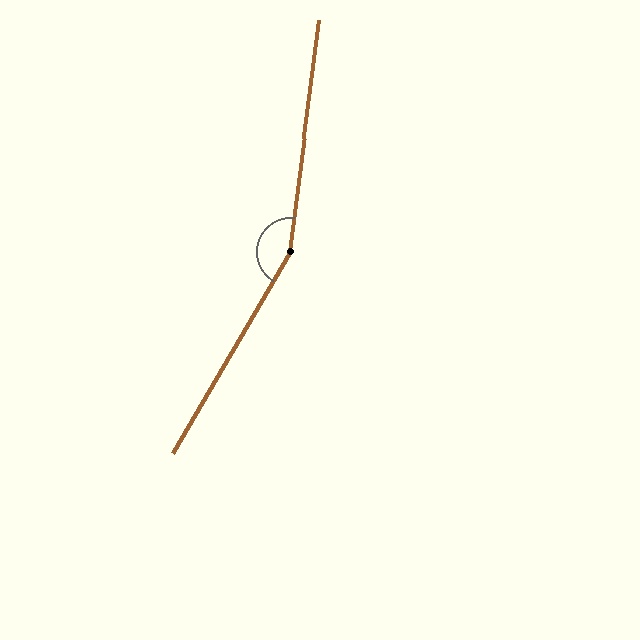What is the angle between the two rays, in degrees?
Approximately 157 degrees.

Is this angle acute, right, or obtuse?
It is obtuse.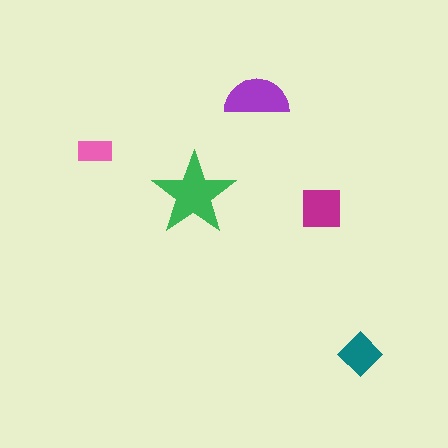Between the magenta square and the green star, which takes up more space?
The green star.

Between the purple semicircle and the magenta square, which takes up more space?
The purple semicircle.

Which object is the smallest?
The pink rectangle.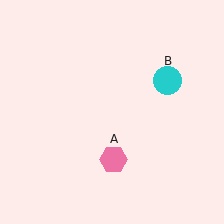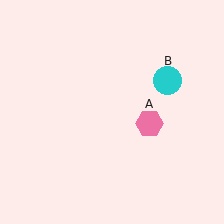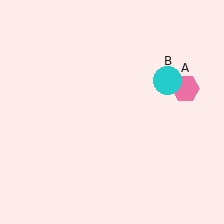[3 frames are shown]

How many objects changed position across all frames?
1 object changed position: pink hexagon (object A).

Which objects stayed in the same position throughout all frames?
Cyan circle (object B) remained stationary.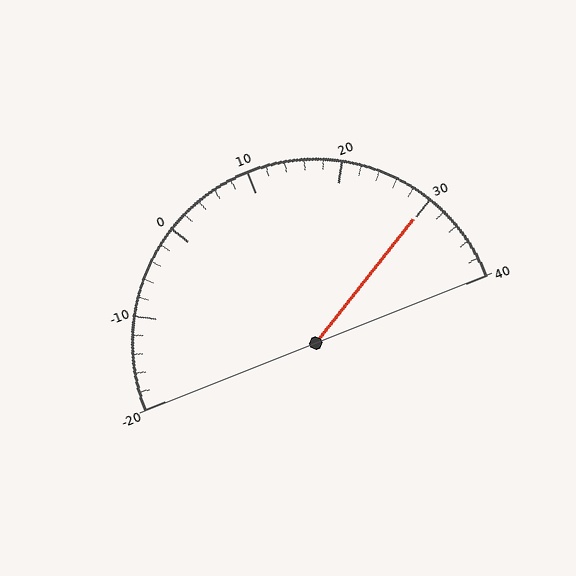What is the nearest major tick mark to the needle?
The nearest major tick mark is 30.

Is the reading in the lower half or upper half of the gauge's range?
The reading is in the upper half of the range (-20 to 40).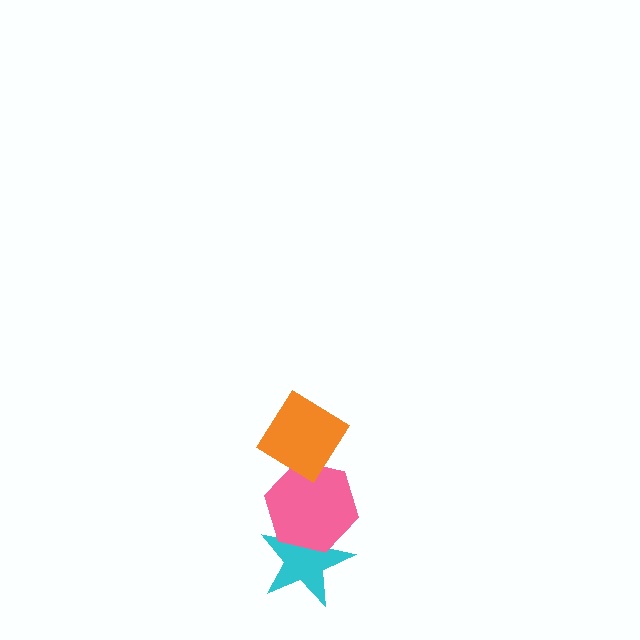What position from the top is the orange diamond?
The orange diamond is 1st from the top.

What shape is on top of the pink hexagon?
The orange diamond is on top of the pink hexagon.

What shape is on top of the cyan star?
The pink hexagon is on top of the cyan star.